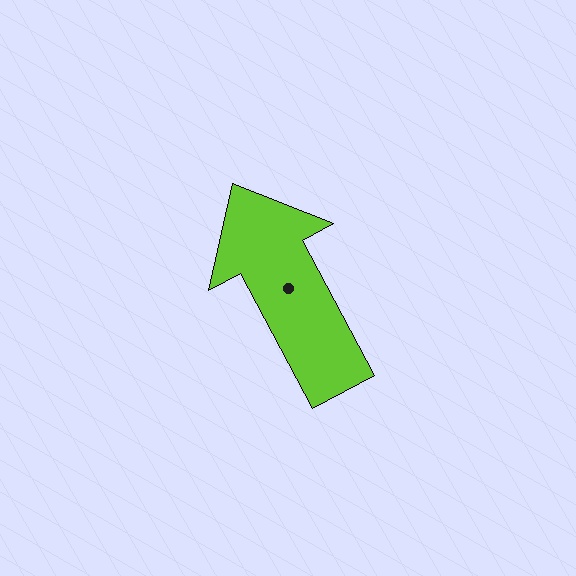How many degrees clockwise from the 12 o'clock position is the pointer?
Approximately 332 degrees.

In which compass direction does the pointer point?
Northwest.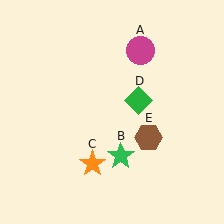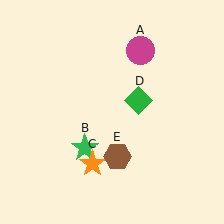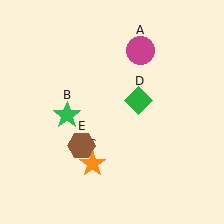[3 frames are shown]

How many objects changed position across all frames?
2 objects changed position: green star (object B), brown hexagon (object E).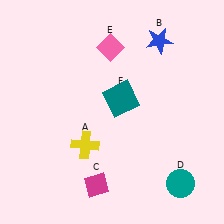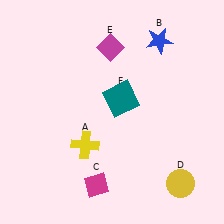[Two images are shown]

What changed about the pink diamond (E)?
In Image 1, E is pink. In Image 2, it changed to magenta.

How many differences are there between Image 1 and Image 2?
There are 2 differences between the two images.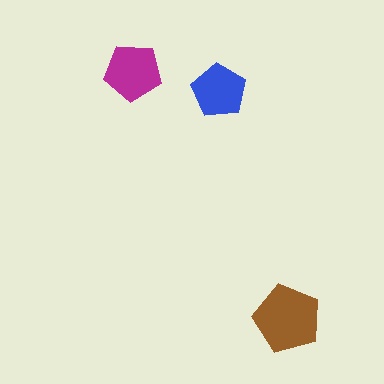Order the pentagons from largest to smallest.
the brown one, the magenta one, the blue one.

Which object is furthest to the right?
The brown pentagon is rightmost.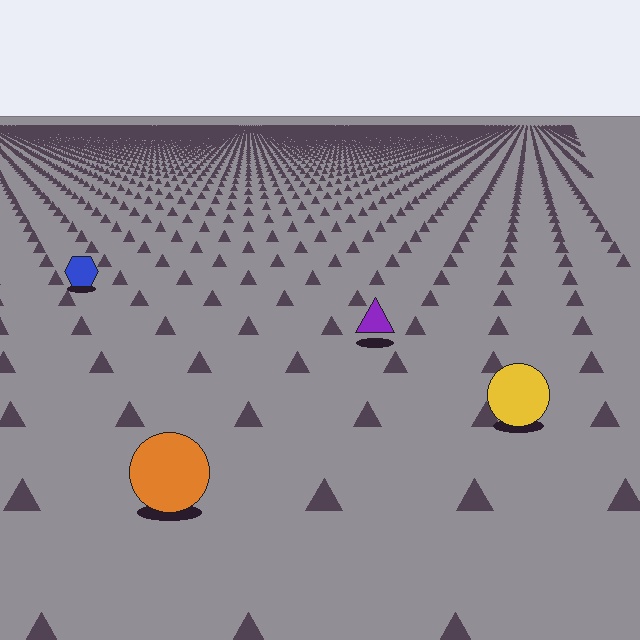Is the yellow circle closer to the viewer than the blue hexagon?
Yes. The yellow circle is closer — you can tell from the texture gradient: the ground texture is coarser near it.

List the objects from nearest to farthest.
From nearest to farthest: the orange circle, the yellow circle, the purple triangle, the blue hexagon.